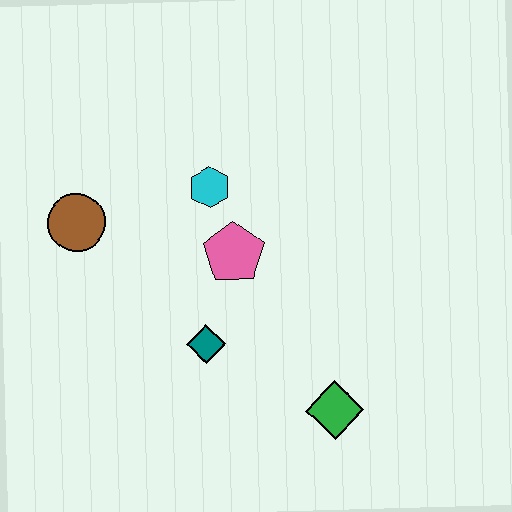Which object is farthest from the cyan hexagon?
The green diamond is farthest from the cyan hexagon.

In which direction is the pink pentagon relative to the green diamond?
The pink pentagon is above the green diamond.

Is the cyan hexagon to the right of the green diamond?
No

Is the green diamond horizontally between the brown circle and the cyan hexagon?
No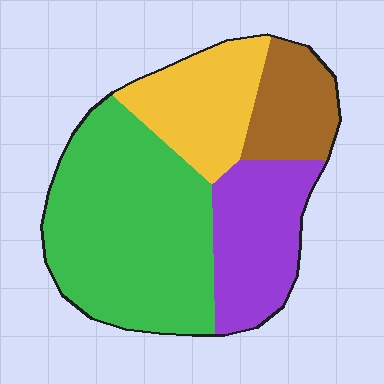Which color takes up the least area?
Brown, at roughly 15%.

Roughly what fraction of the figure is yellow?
Yellow covers around 20% of the figure.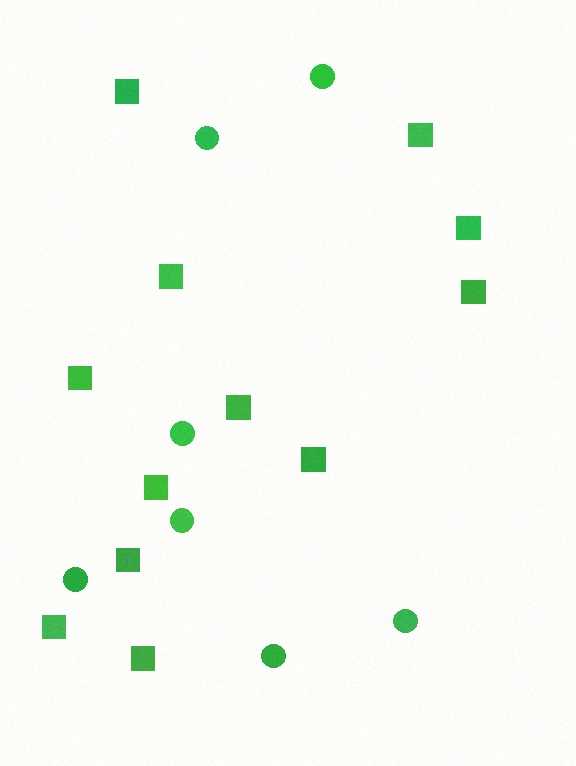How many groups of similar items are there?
There are 2 groups: one group of circles (7) and one group of squares (12).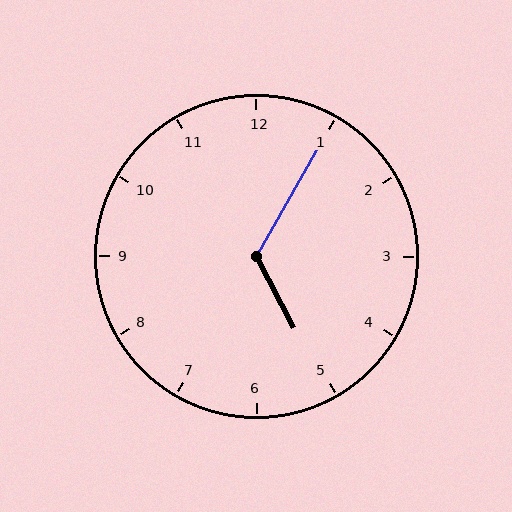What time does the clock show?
5:05.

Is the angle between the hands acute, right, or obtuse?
It is obtuse.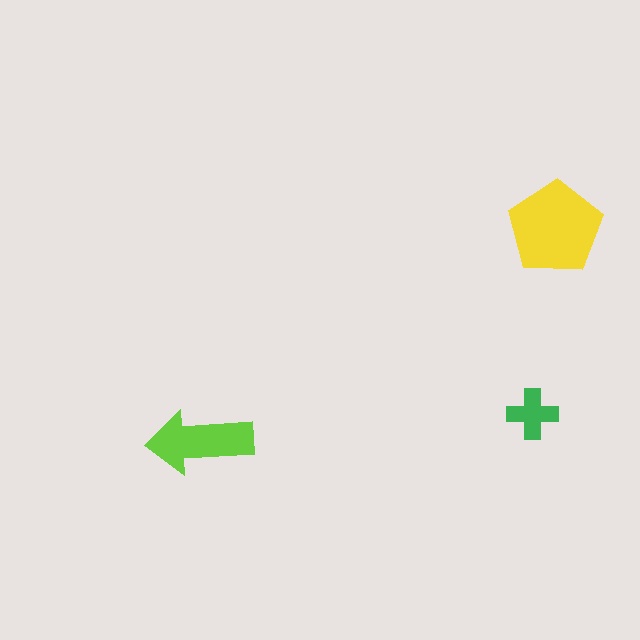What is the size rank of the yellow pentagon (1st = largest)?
1st.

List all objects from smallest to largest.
The green cross, the lime arrow, the yellow pentagon.